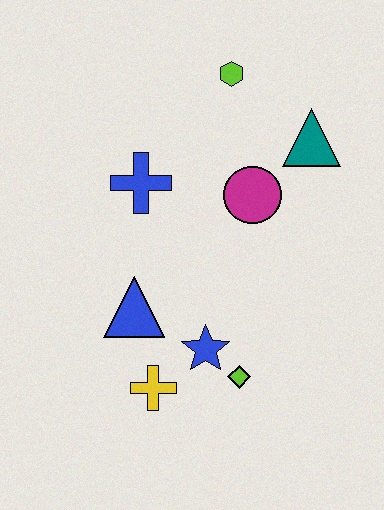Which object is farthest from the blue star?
The lime hexagon is farthest from the blue star.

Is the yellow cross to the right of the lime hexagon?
No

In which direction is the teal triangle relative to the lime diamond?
The teal triangle is above the lime diamond.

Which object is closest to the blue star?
The lime diamond is closest to the blue star.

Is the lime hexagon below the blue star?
No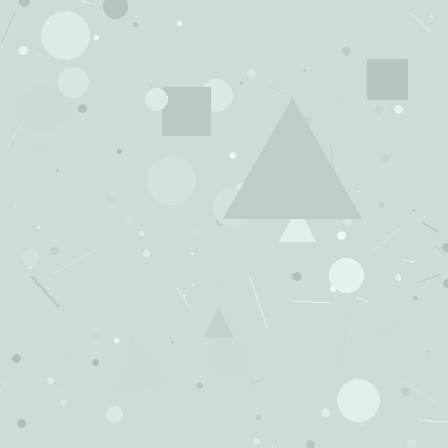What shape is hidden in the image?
A triangle is hidden in the image.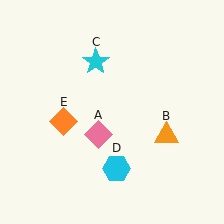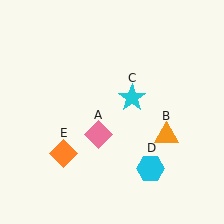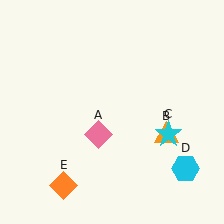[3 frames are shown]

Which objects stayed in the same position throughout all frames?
Pink diamond (object A) and orange triangle (object B) remained stationary.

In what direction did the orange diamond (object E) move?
The orange diamond (object E) moved down.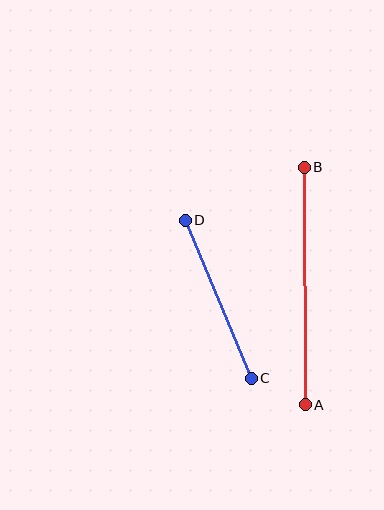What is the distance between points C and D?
The distance is approximately 171 pixels.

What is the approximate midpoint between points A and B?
The midpoint is at approximately (305, 286) pixels.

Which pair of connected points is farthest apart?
Points A and B are farthest apart.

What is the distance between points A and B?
The distance is approximately 237 pixels.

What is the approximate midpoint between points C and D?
The midpoint is at approximately (218, 299) pixels.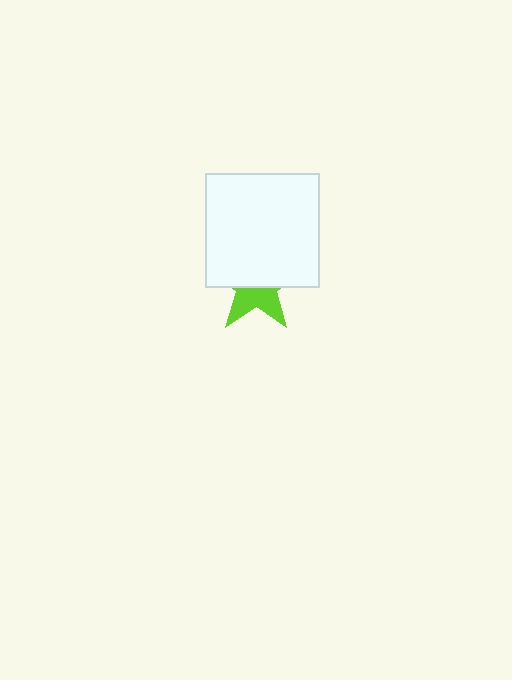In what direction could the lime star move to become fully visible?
The lime star could move down. That would shift it out from behind the white square entirely.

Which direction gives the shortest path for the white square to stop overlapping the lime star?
Moving up gives the shortest separation.